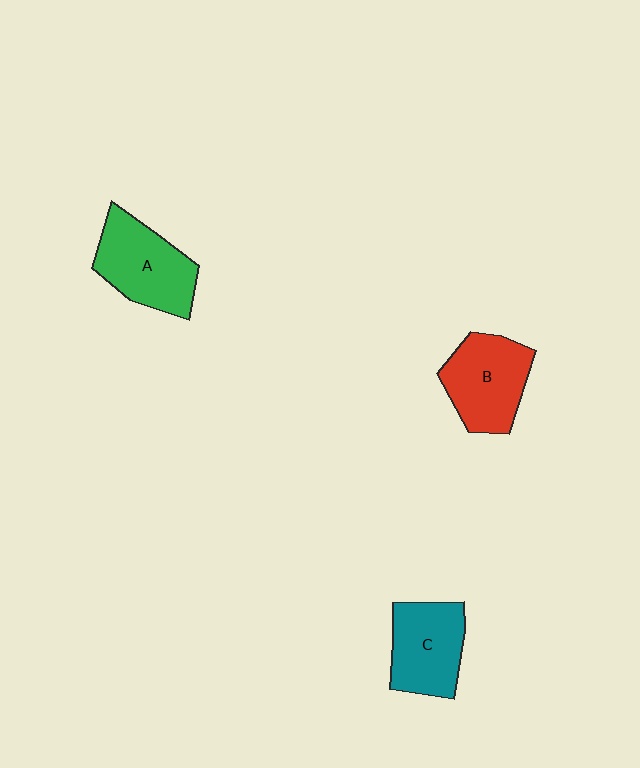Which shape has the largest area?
Shape A (green).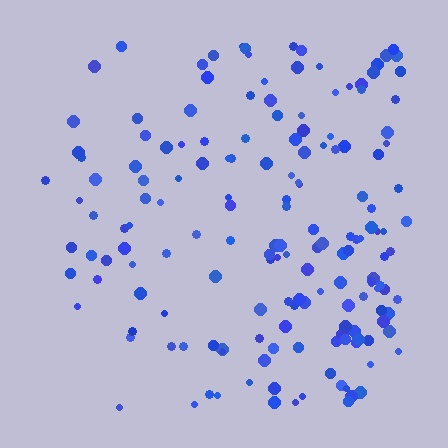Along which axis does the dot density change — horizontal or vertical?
Horizontal.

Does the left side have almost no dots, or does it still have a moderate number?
Still a moderate number, just noticeably fewer than the right.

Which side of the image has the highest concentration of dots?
The right.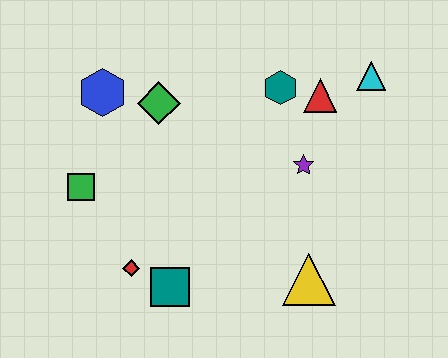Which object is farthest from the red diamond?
The cyan triangle is farthest from the red diamond.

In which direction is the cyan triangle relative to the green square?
The cyan triangle is to the right of the green square.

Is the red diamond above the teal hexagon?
No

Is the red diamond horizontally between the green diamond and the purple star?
No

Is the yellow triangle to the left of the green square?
No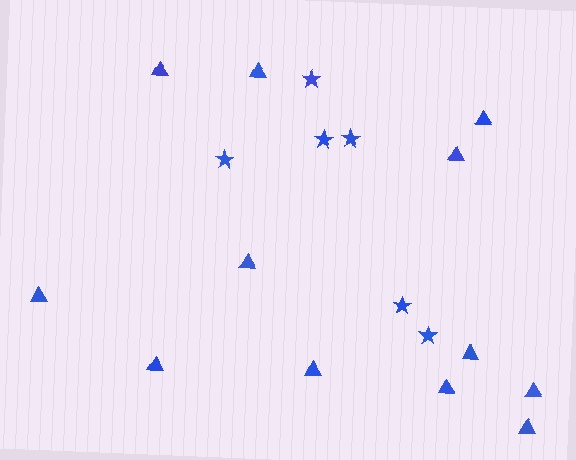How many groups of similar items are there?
There are 2 groups: one group of stars (6) and one group of triangles (12).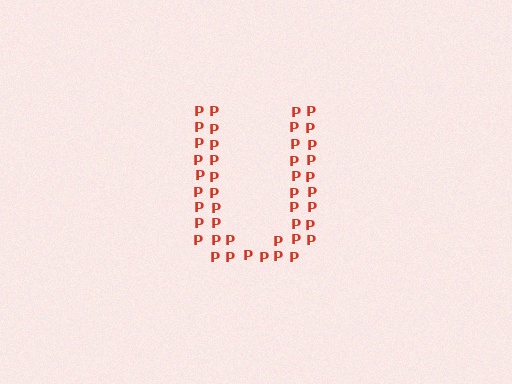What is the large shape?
The large shape is the letter U.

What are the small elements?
The small elements are letter P's.